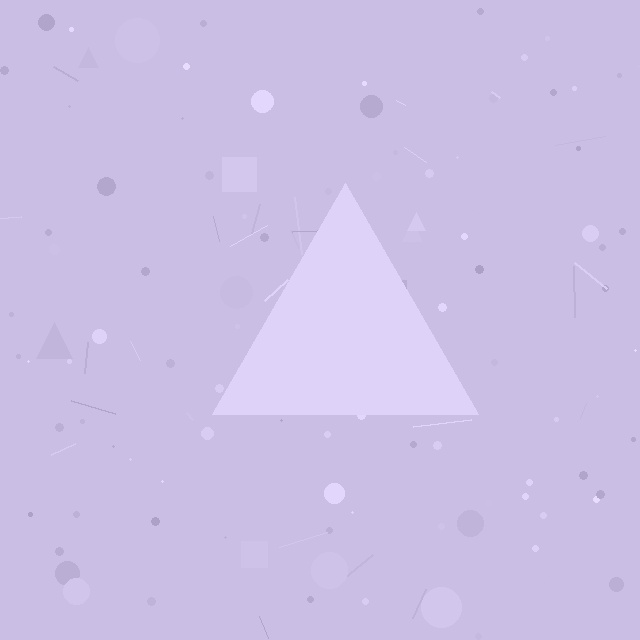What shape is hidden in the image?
A triangle is hidden in the image.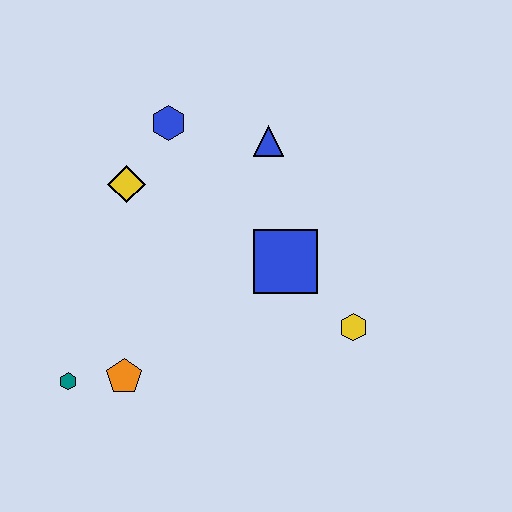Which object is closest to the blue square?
The yellow hexagon is closest to the blue square.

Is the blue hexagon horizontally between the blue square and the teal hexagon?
Yes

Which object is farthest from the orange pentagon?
The blue triangle is farthest from the orange pentagon.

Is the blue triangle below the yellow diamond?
No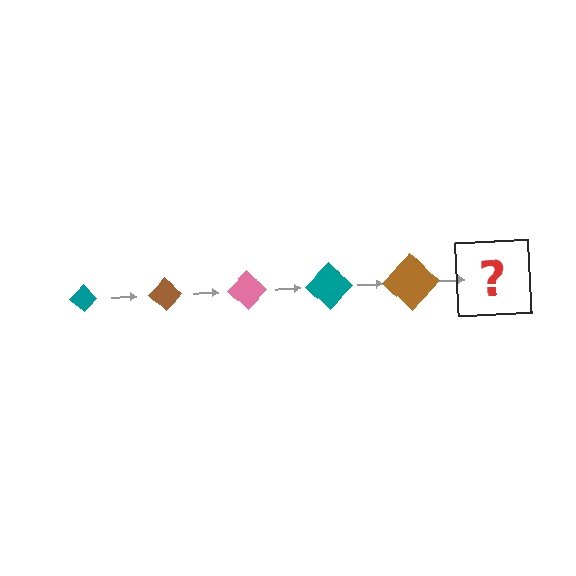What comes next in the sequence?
The next element should be a pink diamond, larger than the previous one.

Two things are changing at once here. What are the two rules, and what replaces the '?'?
The two rules are that the diamond grows larger each step and the color cycles through teal, brown, and pink. The '?' should be a pink diamond, larger than the previous one.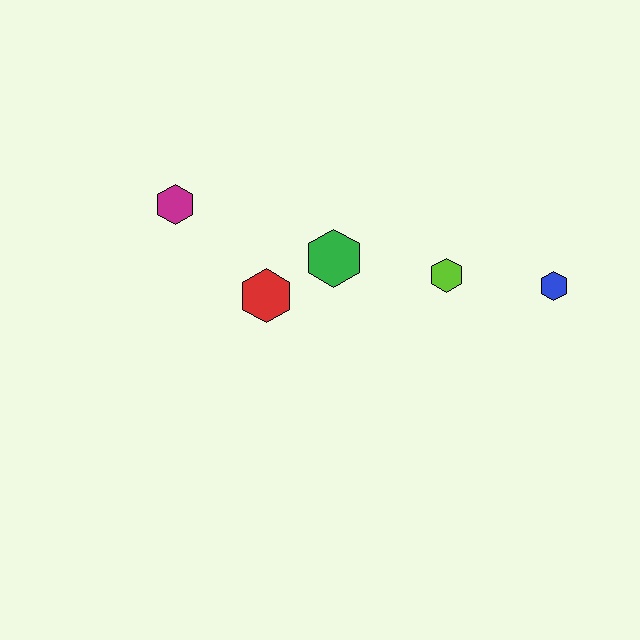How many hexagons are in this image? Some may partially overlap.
There are 5 hexagons.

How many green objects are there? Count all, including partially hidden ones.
There is 1 green object.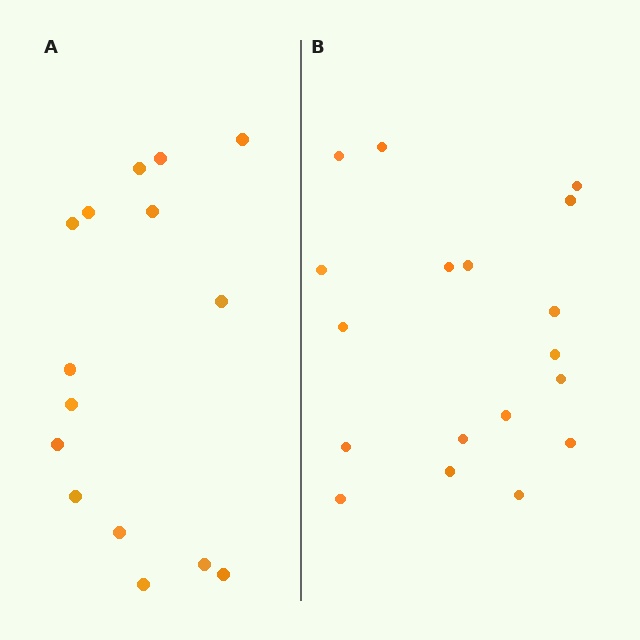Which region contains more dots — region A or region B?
Region B (the right region) has more dots.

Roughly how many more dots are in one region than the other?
Region B has just a few more — roughly 2 or 3 more dots than region A.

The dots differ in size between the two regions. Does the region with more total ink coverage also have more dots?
No. Region A has more total ink coverage because its dots are larger, but region B actually contains more individual dots. Total area can be misleading — the number of items is what matters here.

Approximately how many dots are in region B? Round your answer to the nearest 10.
About 20 dots. (The exact count is 18, which rounds to 20.)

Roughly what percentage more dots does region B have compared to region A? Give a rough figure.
About 20% more.